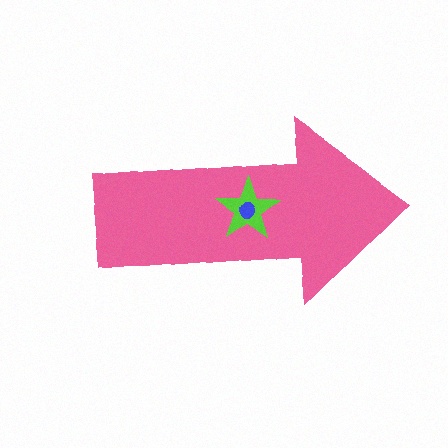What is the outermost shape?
The pink arrow.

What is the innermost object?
The blue circle.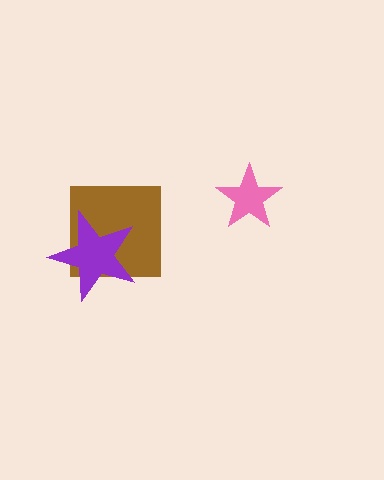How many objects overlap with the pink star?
0 objects overlap with the pink star.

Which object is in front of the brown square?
The purple star is in front of the brown square.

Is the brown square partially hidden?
Yes, it is partially covered by another shape.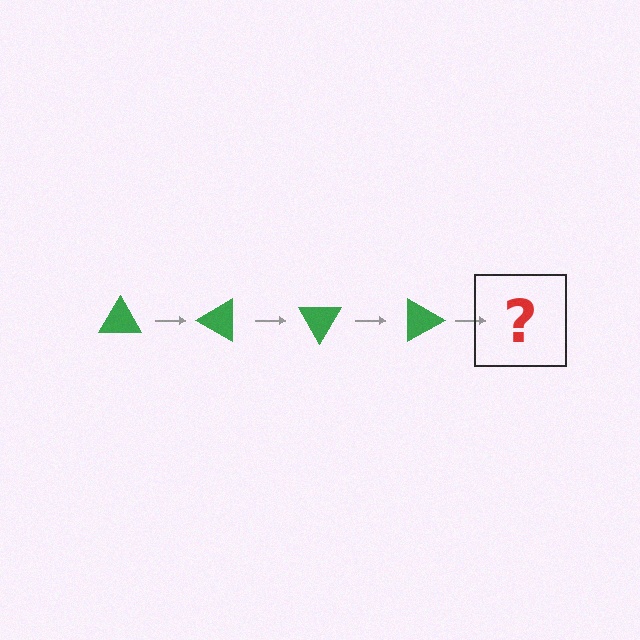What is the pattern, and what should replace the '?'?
The pattern is that the triangle rotates 30 degrees each step. The '?' should be a green triangle rotated 120 degrees.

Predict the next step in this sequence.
The next step is a green triangle rotated 120 degrees.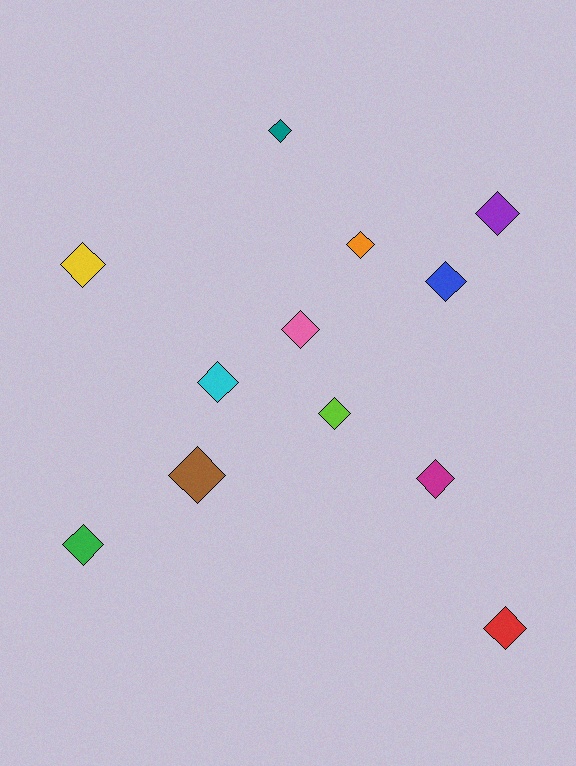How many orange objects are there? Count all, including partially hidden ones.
There is 1 orange object.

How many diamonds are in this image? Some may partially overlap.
There are 12 diamonds.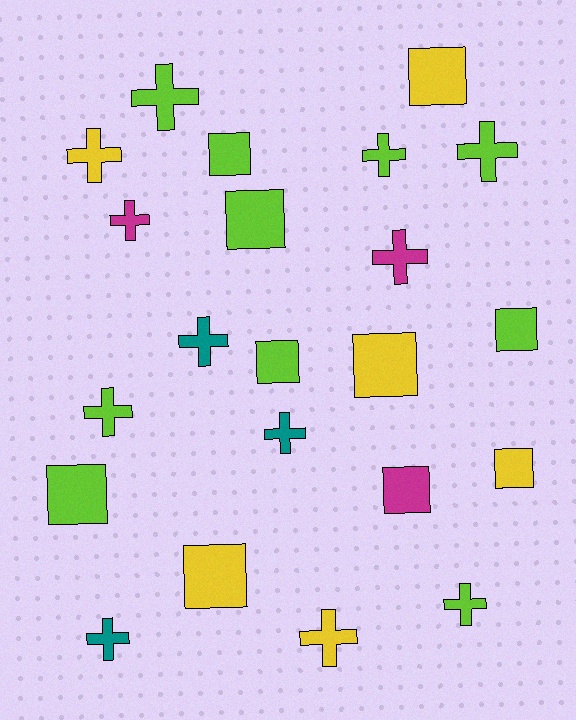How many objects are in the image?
There are 22 objects.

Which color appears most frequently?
Lime, with 10 objects.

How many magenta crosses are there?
There are 2 magenta crosses.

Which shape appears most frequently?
Cross, with 12 objects.